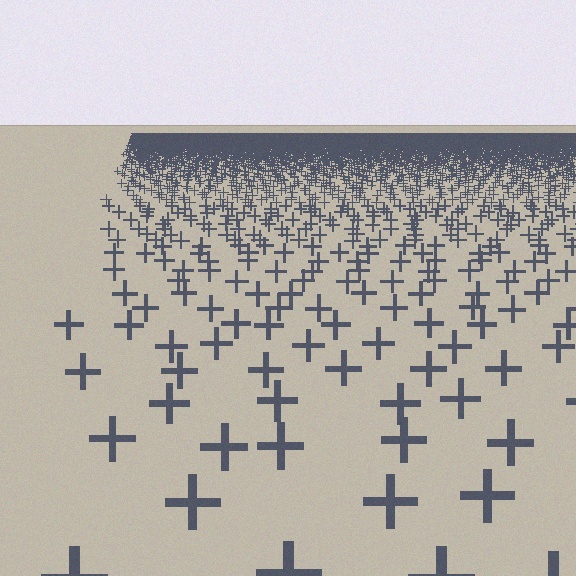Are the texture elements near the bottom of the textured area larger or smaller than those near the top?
Larger. Near the bottom, elements are closer to the viewer and appear at a bigger on-screen size.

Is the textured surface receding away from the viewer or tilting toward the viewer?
The surface is receding away from the viewer. Texture elements get smaller and denser toward the top.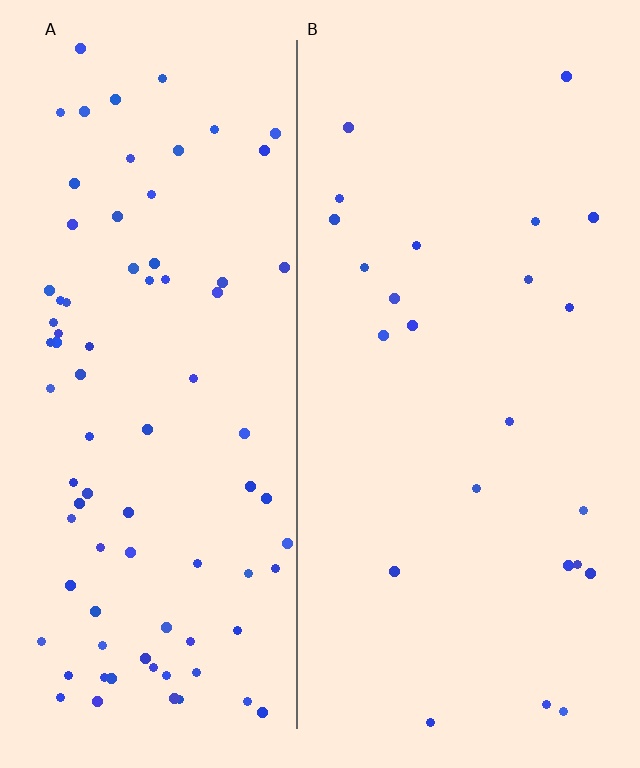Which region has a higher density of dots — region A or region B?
A (the left).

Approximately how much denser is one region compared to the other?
Approximately 3.5× — region A over region B.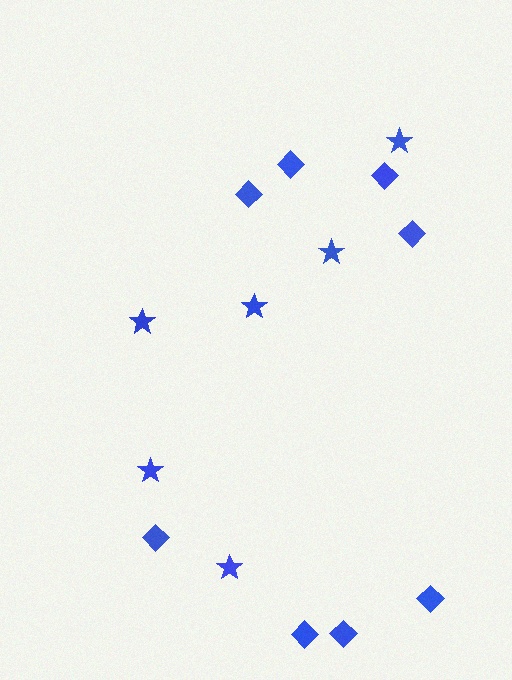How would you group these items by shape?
There are 2 groups: one group of stars (6) and one group of diamonds (8).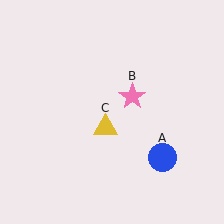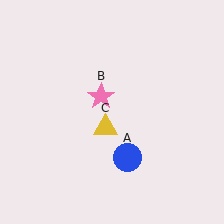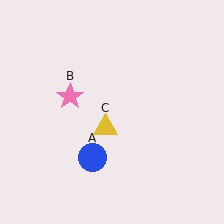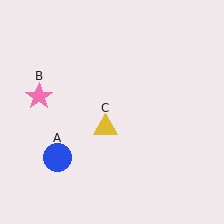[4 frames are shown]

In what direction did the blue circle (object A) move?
The blue circle (object A) moved left.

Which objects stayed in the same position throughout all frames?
Yellow triangle (object C) remained stationary.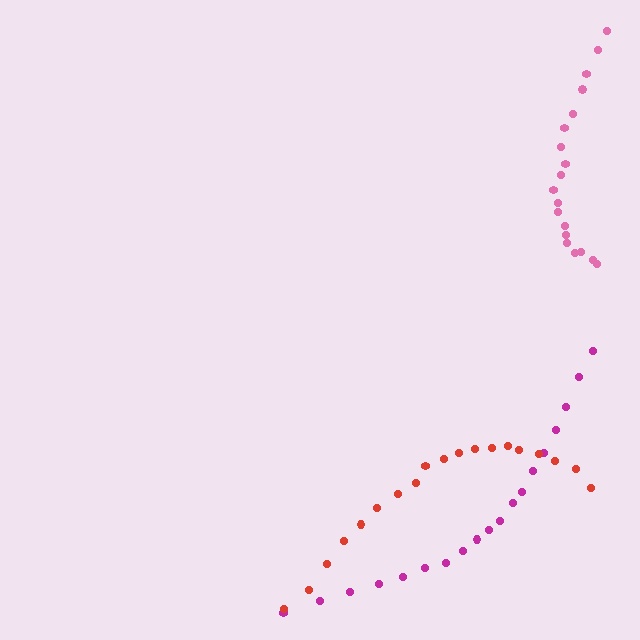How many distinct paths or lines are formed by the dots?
There are 3 distinct paths.